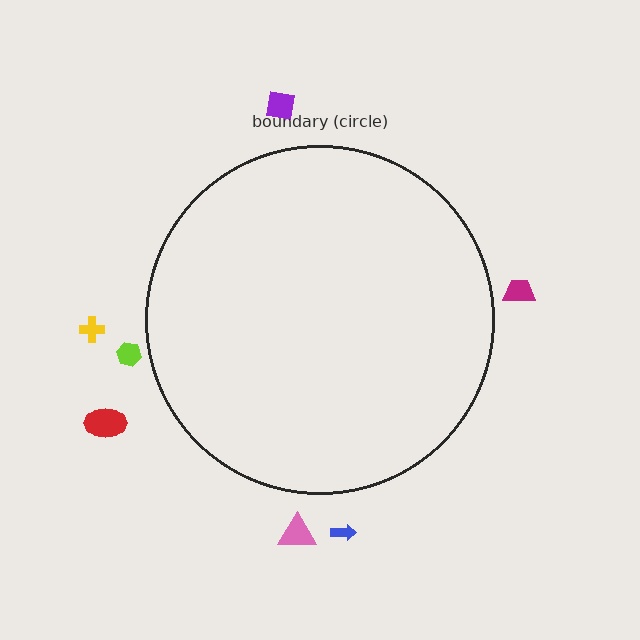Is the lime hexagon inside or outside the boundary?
Outside.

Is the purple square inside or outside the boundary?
Outside.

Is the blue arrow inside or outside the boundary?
Outside.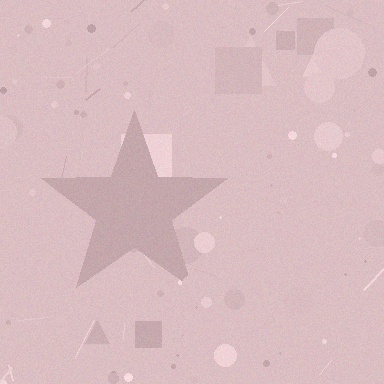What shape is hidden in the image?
A star is hidden in the image.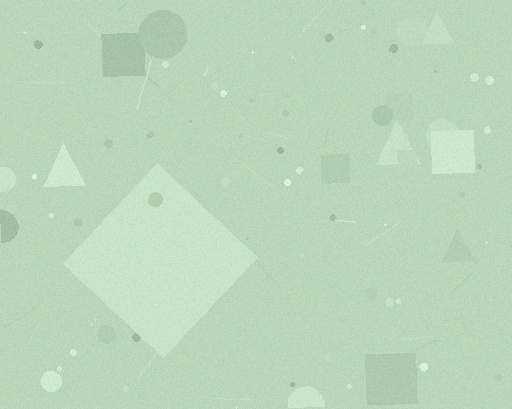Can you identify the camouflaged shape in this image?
The camouflaged shape is a diamond.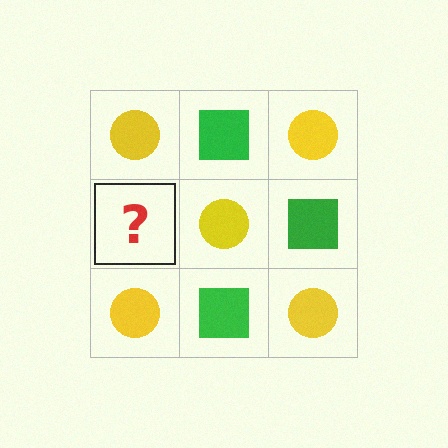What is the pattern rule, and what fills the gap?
The rule is that it alternates yellow circle and green square in a checkerboard pattern. The gap should be filled with a green square.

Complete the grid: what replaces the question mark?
The question mark should be replaced with a green square.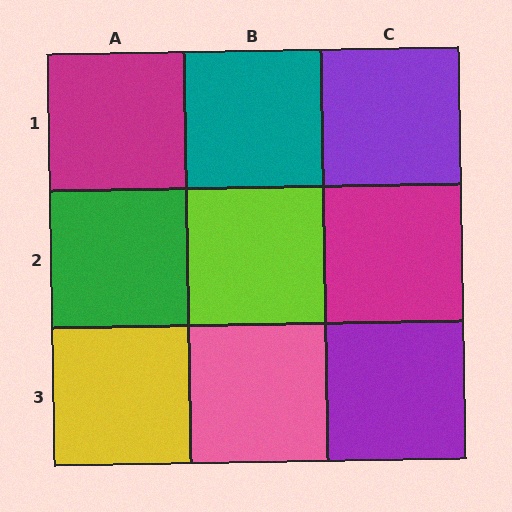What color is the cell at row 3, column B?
Pink.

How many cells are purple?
2 cells are purple.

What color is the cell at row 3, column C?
Purple.